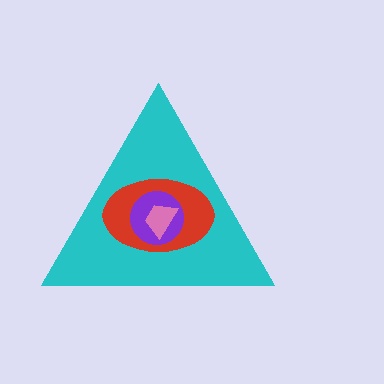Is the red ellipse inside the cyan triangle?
Yes.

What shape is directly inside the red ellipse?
The purple circle.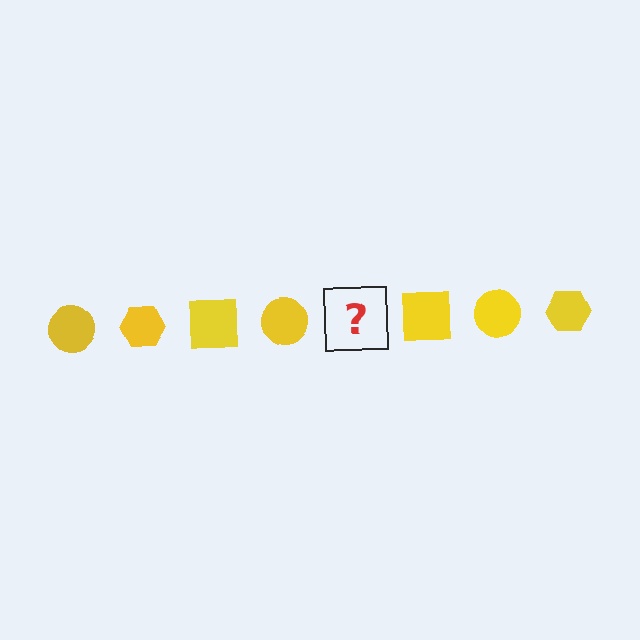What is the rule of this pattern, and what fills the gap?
The rule is that the pattern cycles through circle, hexagon, square shapes in yellow. The gap should be filled with a yellow hexagon.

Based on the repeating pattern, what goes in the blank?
The blank should be a yellow hexagon.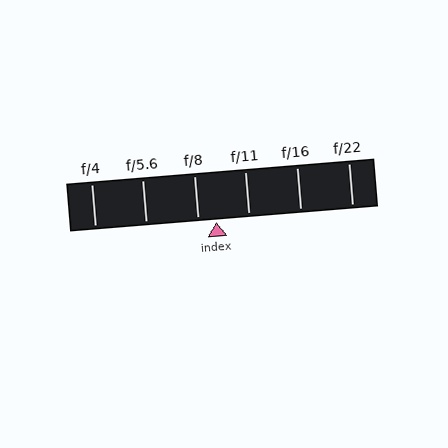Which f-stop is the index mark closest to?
The index mark is closest to f/8.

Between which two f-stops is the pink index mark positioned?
The index mark is between f/8 and f/11.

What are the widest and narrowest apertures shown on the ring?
The widest aperture shown is f/4 and the narrowest is f/22.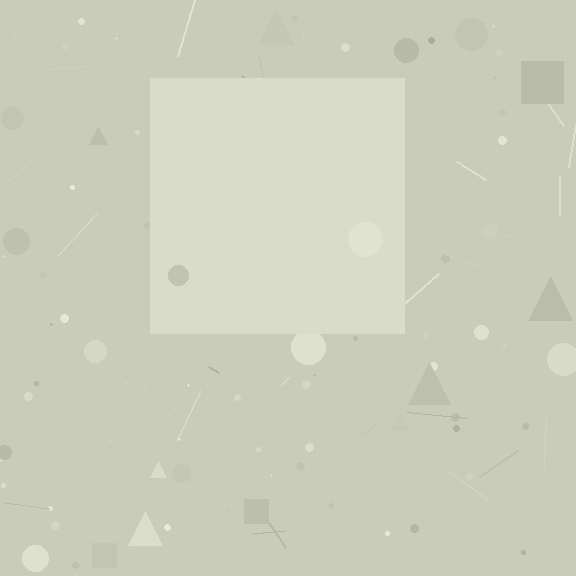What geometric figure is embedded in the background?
A square is embedded in the background.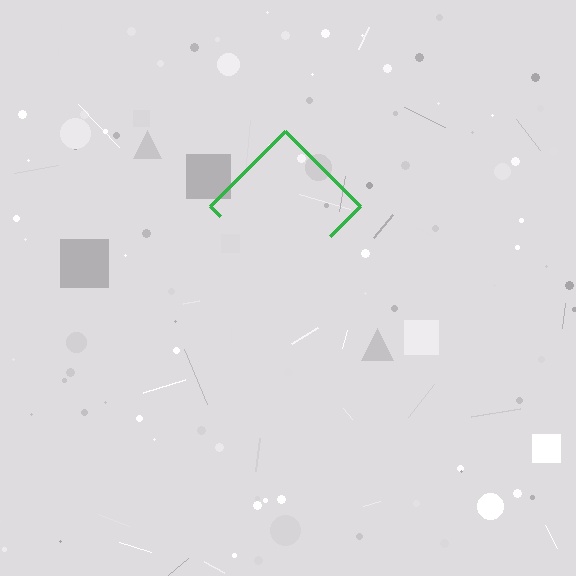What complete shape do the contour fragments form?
The contour fragments form a diamond.